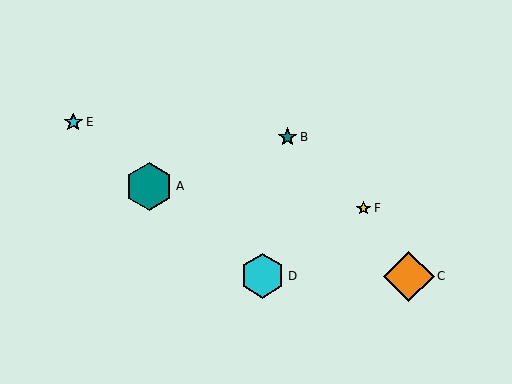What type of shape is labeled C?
Shape C is an orange diamond.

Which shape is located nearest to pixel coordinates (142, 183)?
The teal hexagon (labeled A) at (149, 186) is nearest to that location.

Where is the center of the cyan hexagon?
The center of the cyan hexagon is at (263, 276).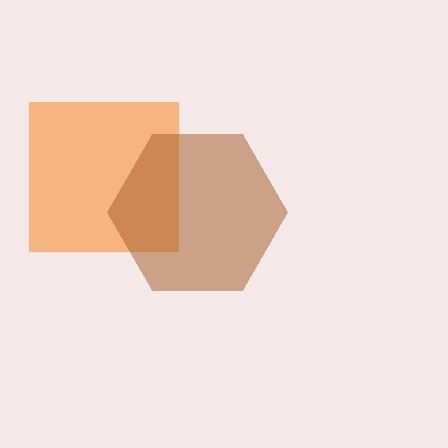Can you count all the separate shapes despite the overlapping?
Yes, there are 2 separate shapes.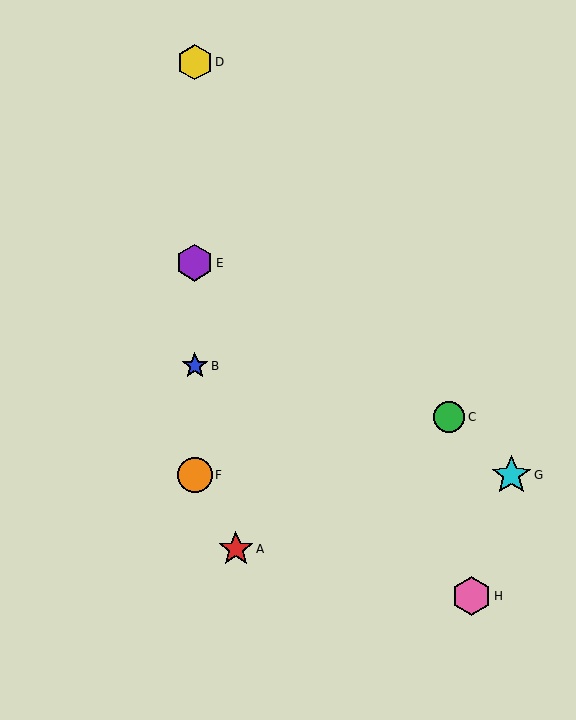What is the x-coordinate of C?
Object C is at x≈449.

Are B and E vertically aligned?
Yes, both are at x≈195.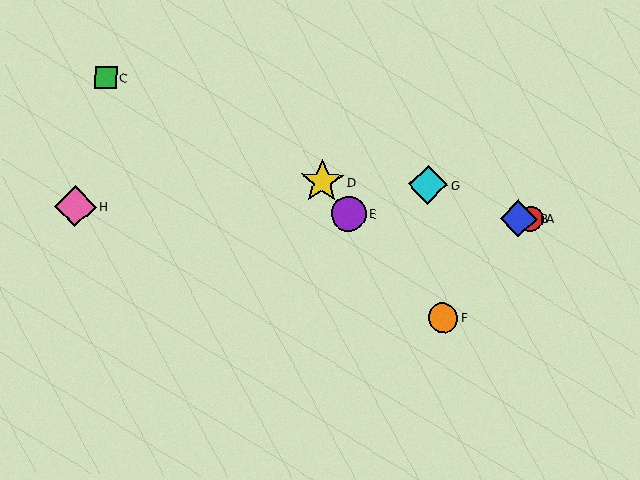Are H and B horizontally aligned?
Yes, both are at y≈206.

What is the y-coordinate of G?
Object G is at y≈185.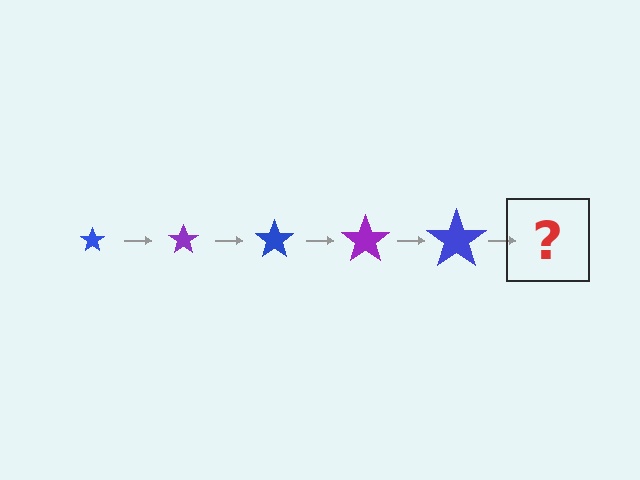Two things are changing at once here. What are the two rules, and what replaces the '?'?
The two rules are that the star grows larger each step and the color cycles through blue and purple. The '?' should be a purple star, larger than the previous one.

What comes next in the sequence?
The next element should be a purple star, larger than the previous one.